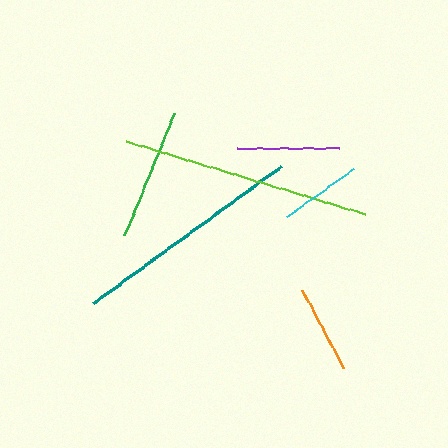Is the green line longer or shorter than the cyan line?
The green line is longer than the cyan line.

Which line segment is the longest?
The lime line is the longest at approximately 250 pixels.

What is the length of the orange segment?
The orange segment is approximately 89 pixels long.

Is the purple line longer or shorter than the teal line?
The teal line is longer than the purple line.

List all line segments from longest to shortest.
From longest to shortest: lime, teal, green, purple, orange, cyan.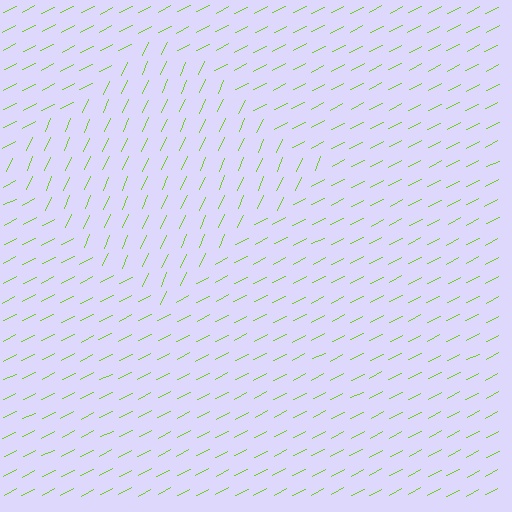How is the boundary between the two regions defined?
The boundary is defined purely by a change in line orientation (approximately 39 degrees difference). All lines are the same color and thickness.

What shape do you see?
I see a diamond.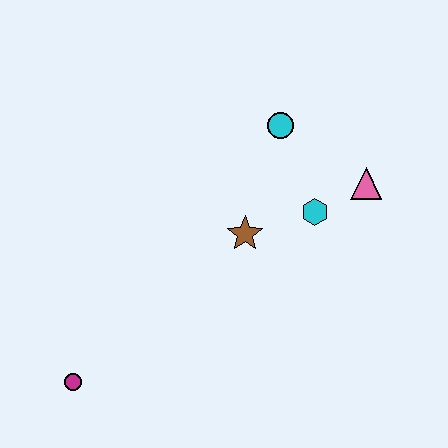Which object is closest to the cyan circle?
The cyan hexagon is closest to the cyan circle.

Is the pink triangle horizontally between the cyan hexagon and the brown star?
No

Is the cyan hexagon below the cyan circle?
Yes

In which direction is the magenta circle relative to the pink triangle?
The magenta circle is to the left of the pink triangle.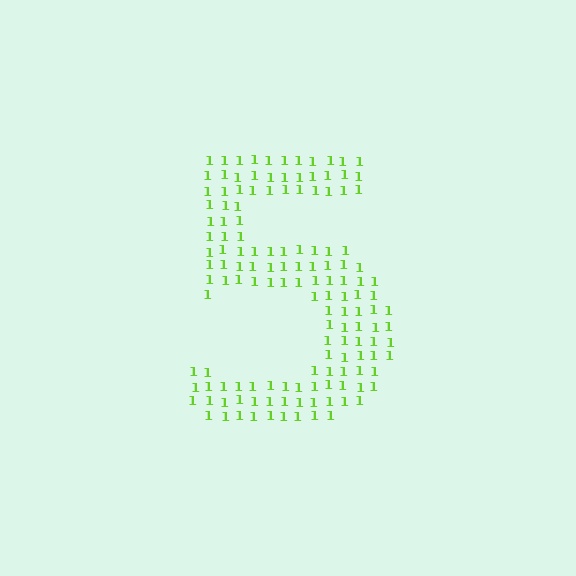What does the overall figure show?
The overall figure shows the digit 5.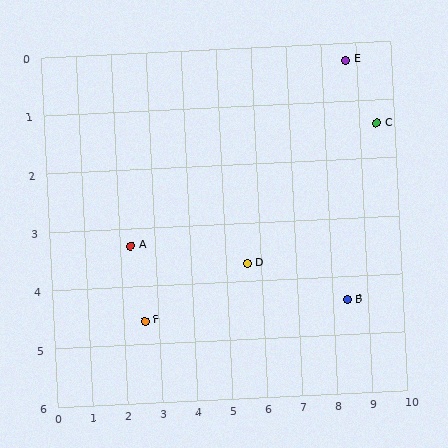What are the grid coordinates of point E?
Point E is at approximately (8.7, 0.3).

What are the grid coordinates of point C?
Point C is at approximately (9.5, 1.4).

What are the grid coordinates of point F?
Point F is at approximately (2.6, 4.6).